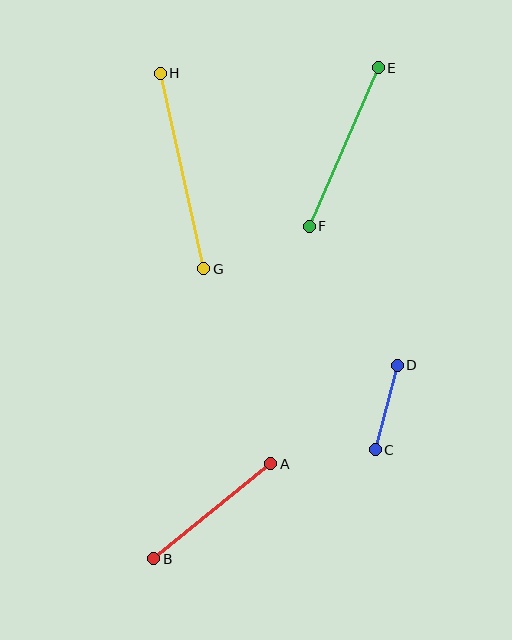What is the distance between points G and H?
The distance is approximately 200 pixels.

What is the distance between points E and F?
The distance is approximately 173 pixels.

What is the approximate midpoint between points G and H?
The midpoint is at approximately (182, 171) pixels.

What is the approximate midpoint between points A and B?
The midpoint is at approximately (212, 511) pixels.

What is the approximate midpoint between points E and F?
The midpoint is at approximately (344, 147) pixels.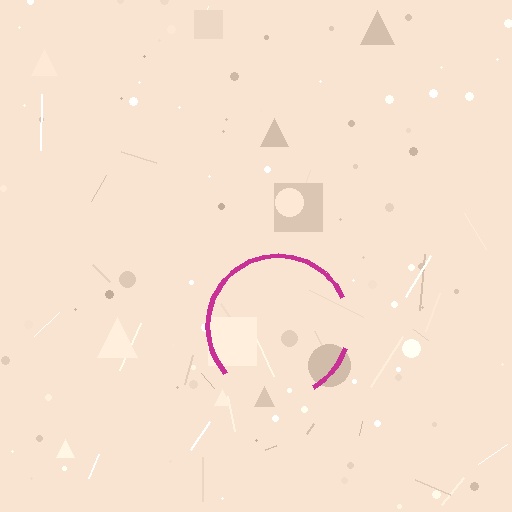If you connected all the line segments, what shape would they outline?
They would outline a circle.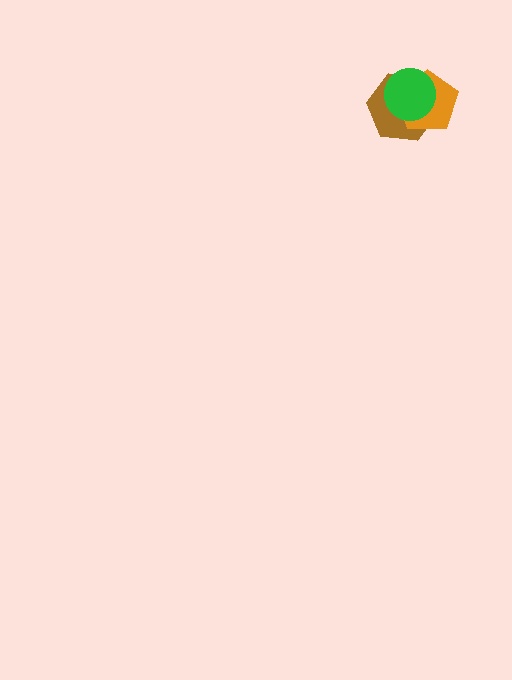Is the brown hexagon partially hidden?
Yes, it is partially covered by another shape.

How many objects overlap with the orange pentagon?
2 objects overlap with the orange pentagon.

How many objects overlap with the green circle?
2 objects overlap with the green circle.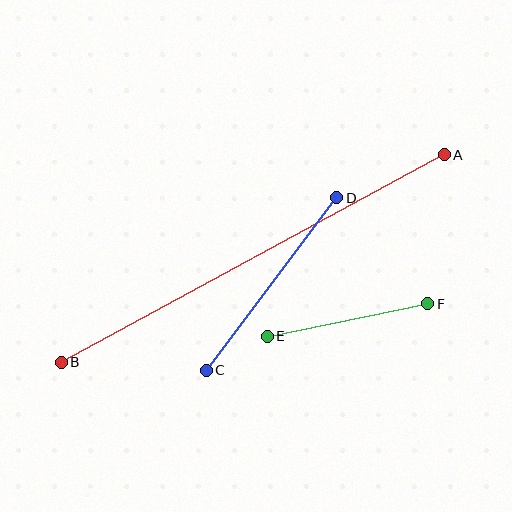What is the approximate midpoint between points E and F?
The midpoint is at approximately (348, 320) pixels.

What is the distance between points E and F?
The distance is approximately 164 pixels.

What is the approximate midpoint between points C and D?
The midpoint is at approximately (272, 284) pixels.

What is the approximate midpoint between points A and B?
The midpoint is at approximately (253, 258) pixels.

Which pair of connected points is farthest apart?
Points A and B are farthest apart.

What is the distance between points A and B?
The distance is approximately 436 pixels.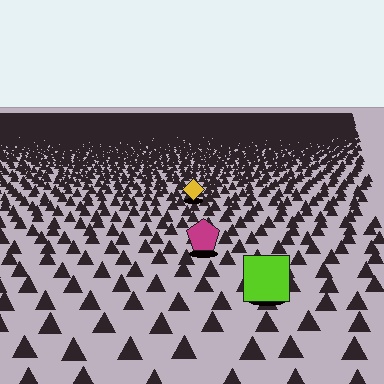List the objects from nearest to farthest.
From nearest to farthest: the lime square, the magenta pentagon, the yellow diamond.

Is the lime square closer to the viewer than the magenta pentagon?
Yes. The lime square is closer — you can tell from the texture gradient: the ground texture is coarser near it.